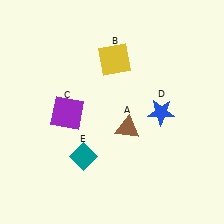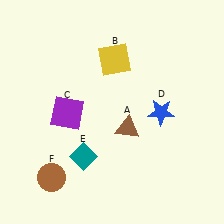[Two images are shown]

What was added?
A brown circle (F) was added in Image 2.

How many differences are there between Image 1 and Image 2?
There is 1 difference between the two images.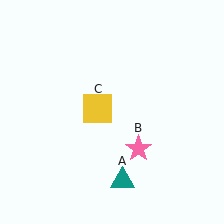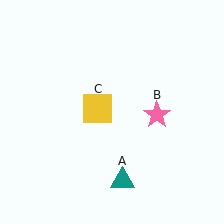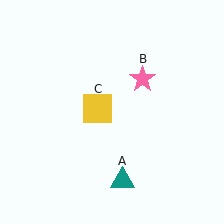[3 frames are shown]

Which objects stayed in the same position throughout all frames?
Teal triangle (object A) and yellow square (object C) remained stationary.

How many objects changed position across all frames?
1 object changed position: pink star (object B).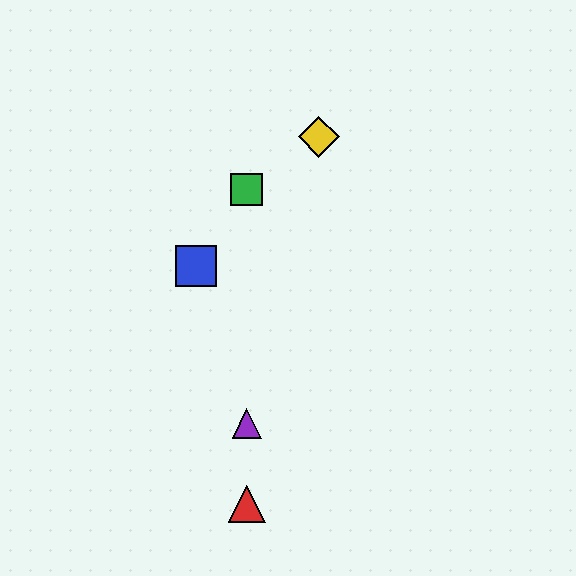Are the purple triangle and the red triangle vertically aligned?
Yes, both are at x≈247.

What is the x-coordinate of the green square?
The green square is at x≈247.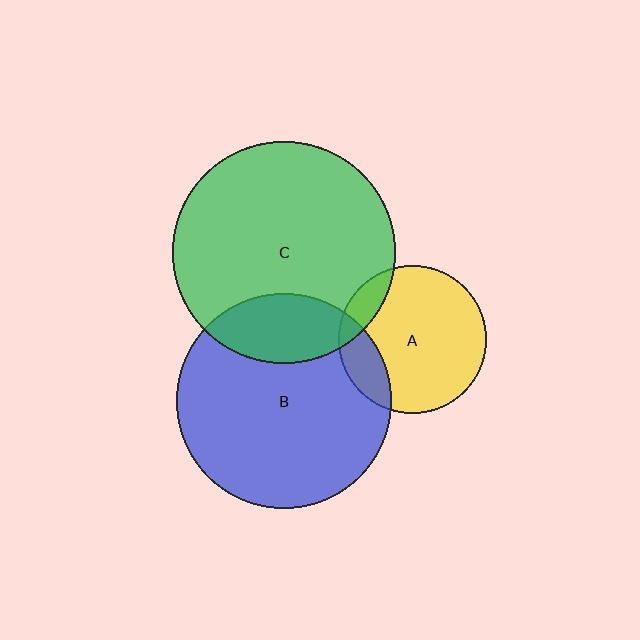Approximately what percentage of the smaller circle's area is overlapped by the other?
Approximately 15%.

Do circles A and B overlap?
Yes.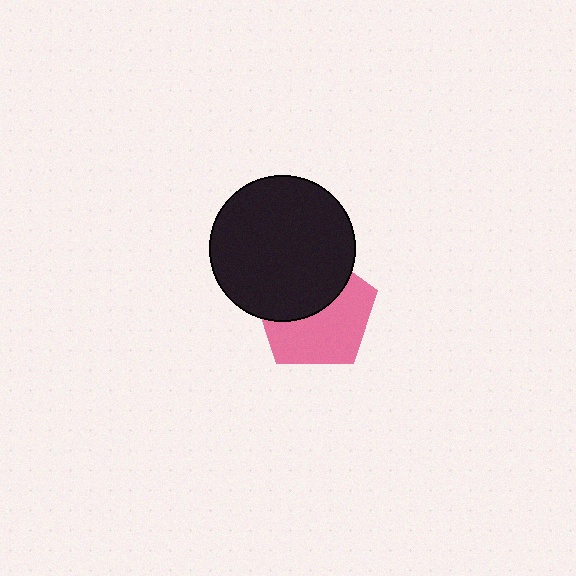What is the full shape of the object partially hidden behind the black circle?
The partially hidden object is a pink pentagon.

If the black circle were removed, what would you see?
You would see the complete pink pentagon.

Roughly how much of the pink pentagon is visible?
About half of it is visible (roughly 55%).